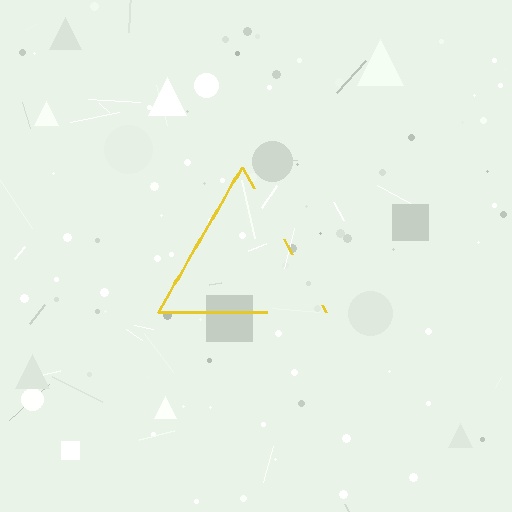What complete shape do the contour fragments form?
The contour fragments form a triangle.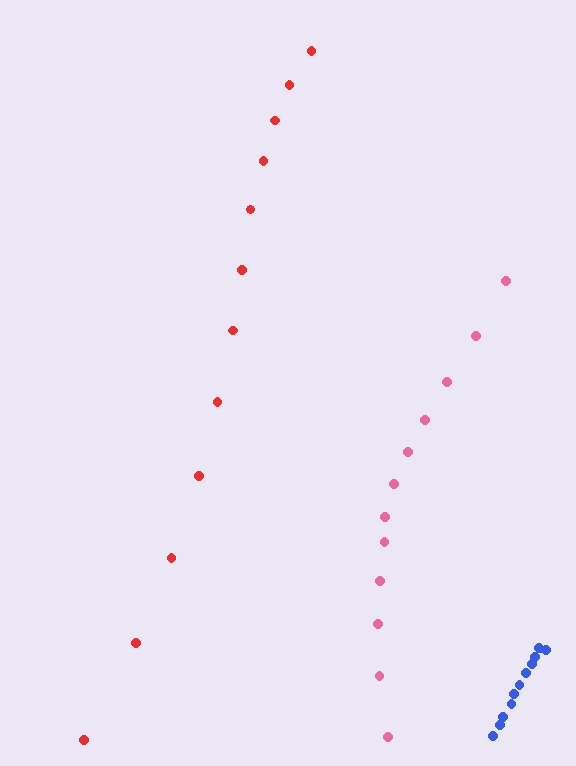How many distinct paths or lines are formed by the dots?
There are 3 distinct paths.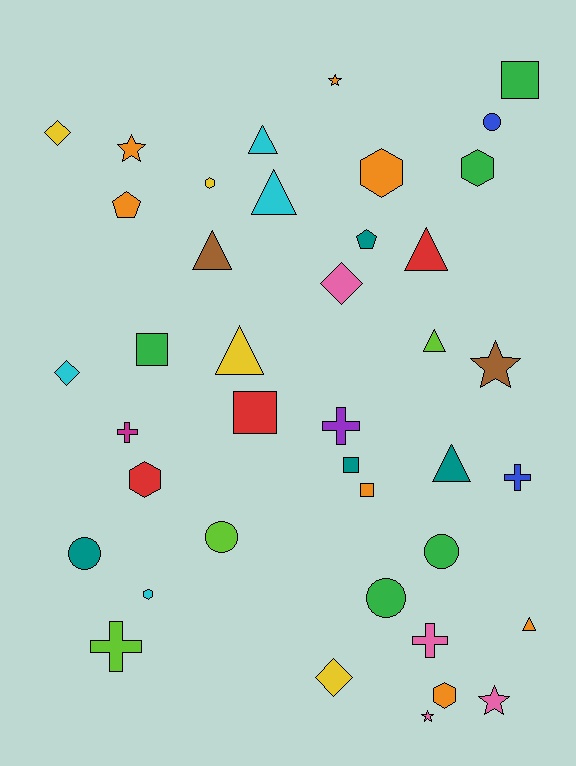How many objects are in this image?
There are 40 objects.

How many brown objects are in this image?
There are 2 brown objects.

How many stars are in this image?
There are 5 stars.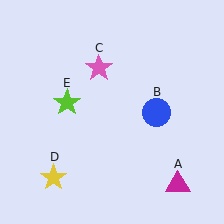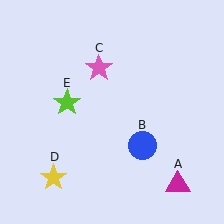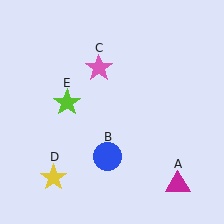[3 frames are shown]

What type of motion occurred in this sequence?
The blue circle (object B) rotated clockwise around the center of the scene.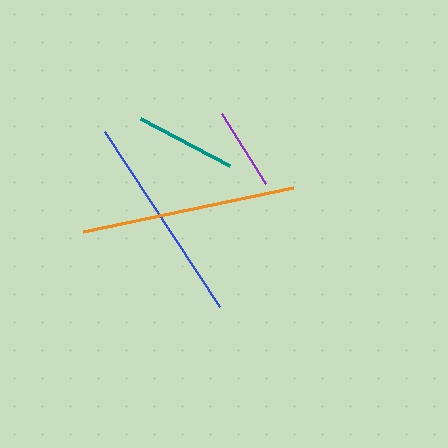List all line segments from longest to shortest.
From longest to shortest: orange, blue, teal, purple.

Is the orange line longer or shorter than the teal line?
The orange line is longer than the teal line.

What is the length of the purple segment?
The purple segment is approximately 83 pixels long.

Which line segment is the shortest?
The purple line is the shortest at approximately 83 pixels.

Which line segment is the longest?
The orange line is the longest at approximately 214 pixels.